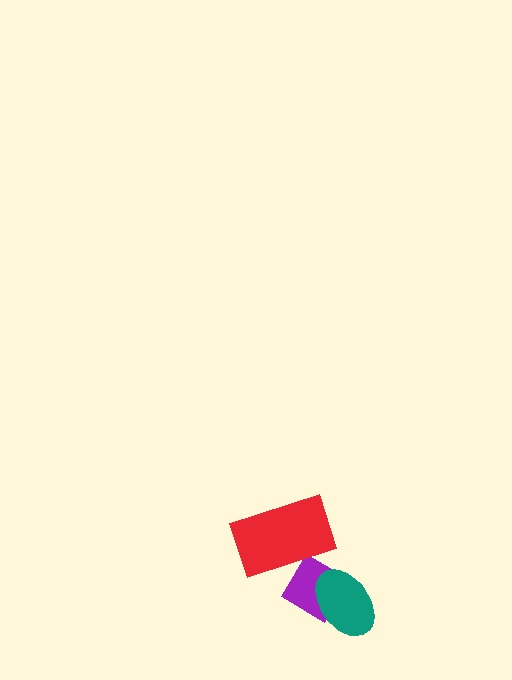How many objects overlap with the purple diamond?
2 objects overlap with the purple diamond.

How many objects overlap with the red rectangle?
1 object overlaps with the red rectangle.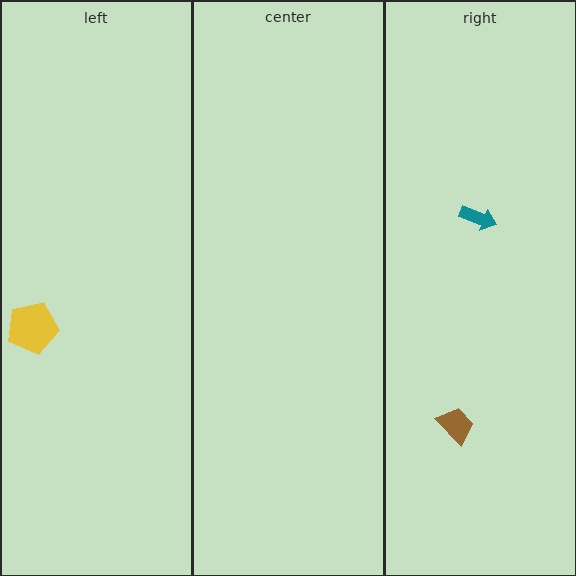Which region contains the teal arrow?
The right region.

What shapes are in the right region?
The brown trapezoid, the teal arrow.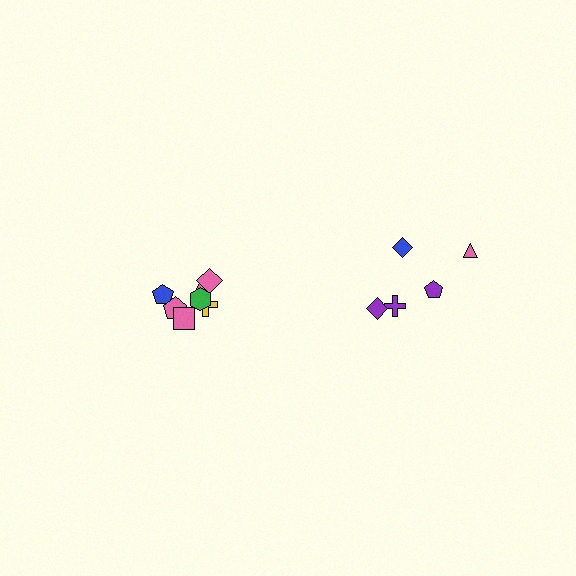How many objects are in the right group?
There are 5 objects.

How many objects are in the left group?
There are 7 objects.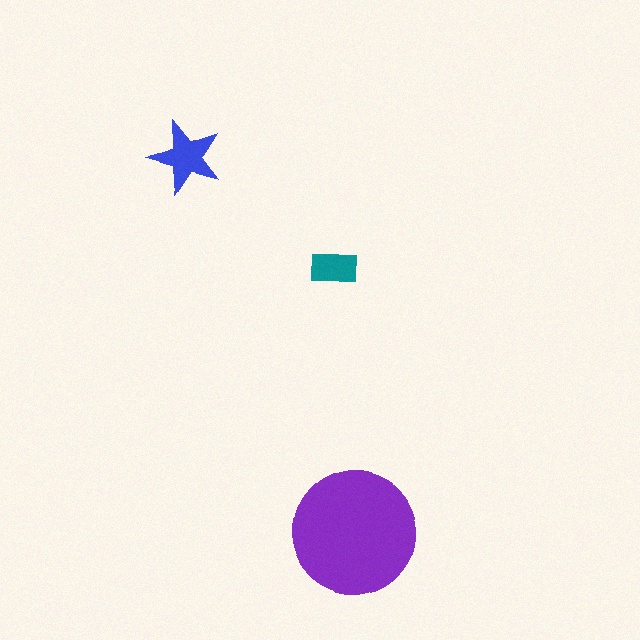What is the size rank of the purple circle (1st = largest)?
1st.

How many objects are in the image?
There are 3 objects in the image.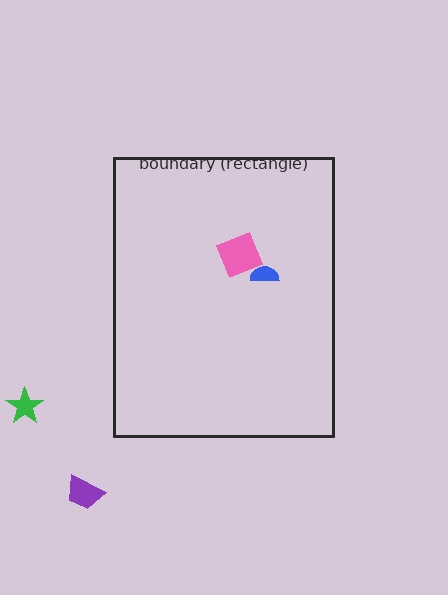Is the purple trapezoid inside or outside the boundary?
Outside.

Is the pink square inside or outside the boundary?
Inside.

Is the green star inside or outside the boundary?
Outside.